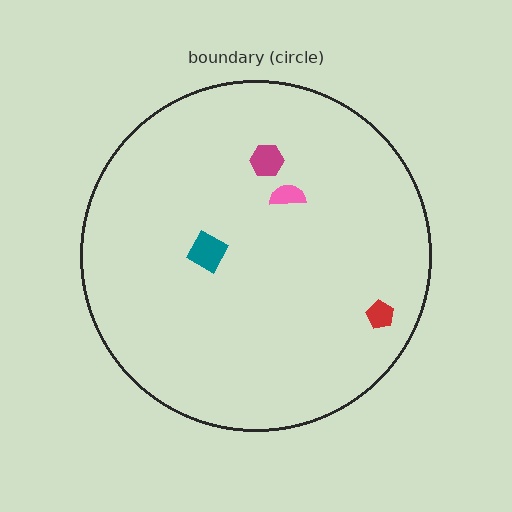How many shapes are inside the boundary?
4 inside, 0 outside.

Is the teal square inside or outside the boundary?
Inside.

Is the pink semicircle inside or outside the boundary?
Inside.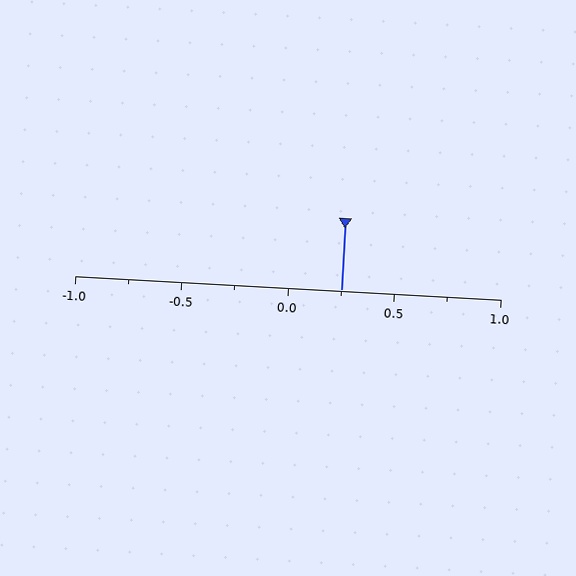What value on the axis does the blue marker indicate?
The marker indicates approximately 0.25.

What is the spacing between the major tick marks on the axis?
The major ticks are spaced 0.5 apart.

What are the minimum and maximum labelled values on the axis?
The axis runs from -1.0 to 1.0.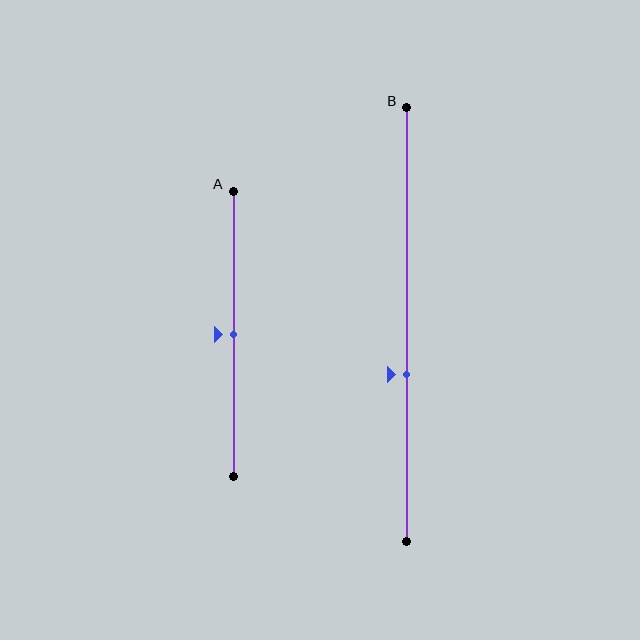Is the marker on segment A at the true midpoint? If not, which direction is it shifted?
Yes, the marker on segment A is at the true midpoint.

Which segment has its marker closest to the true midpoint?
Segment A has its marker closest to the true midpoint.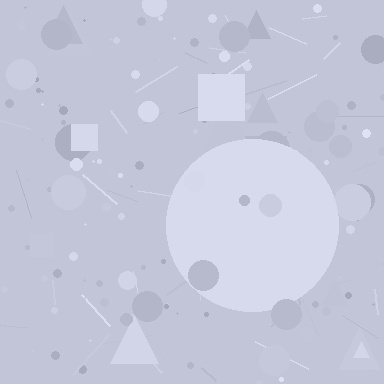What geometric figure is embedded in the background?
A circle is embedded in the background.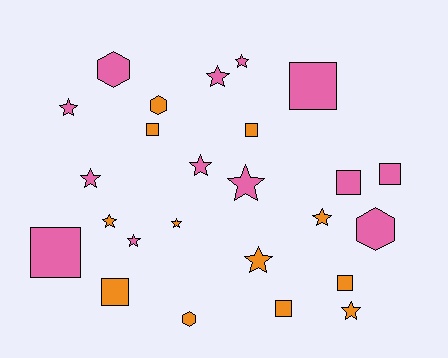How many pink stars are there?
There are 7 pink stars.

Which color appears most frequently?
Pink, with 13 objects.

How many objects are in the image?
There are 25 objects.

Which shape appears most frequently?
Star, with 12 objects.